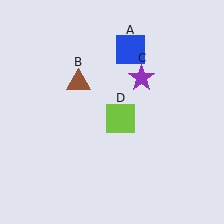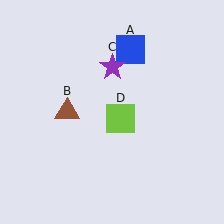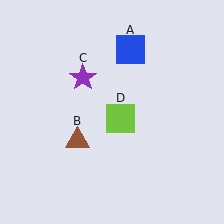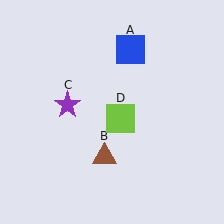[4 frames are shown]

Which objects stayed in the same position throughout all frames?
Blue square (object A) and lime square (object D) remained stationary.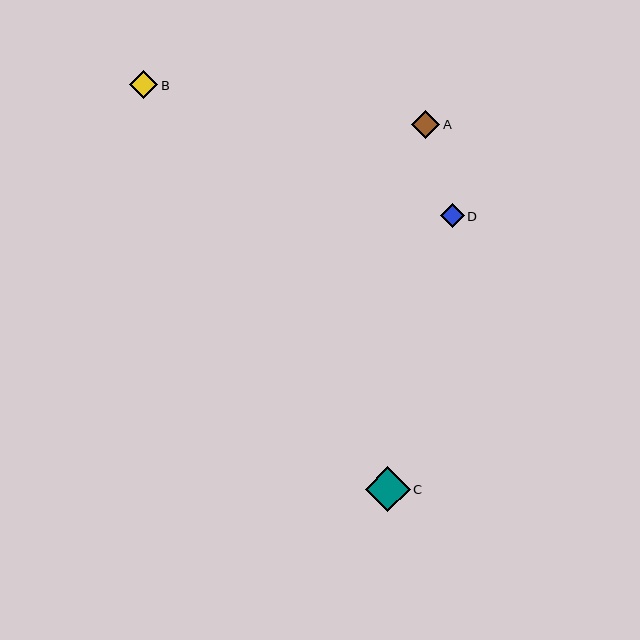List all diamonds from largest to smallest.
From largest to smallest: C, B, A, D.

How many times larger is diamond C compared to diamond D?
Diamond C is approximately 1.9 times the size of diamond D.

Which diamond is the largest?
Diamond C is the largest with a size of approximately 45 pixels.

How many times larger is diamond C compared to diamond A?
Diamond C is approximately 1.6 times the size of diamond A.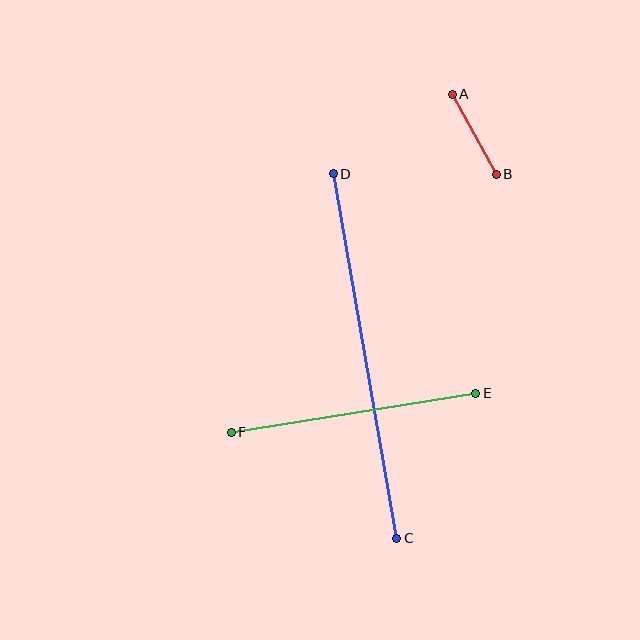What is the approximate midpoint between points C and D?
The midpoint is at approximately (365, 356) pixels.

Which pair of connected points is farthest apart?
Points C and D are farthest apart.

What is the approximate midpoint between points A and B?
The midpoint is at approximately (474, 134) pixels.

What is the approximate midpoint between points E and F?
The midpoint is at approximately (353, 413) pixels.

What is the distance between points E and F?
The distance is approximately 248 pixels.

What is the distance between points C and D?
The distance is approximately 370 pixels.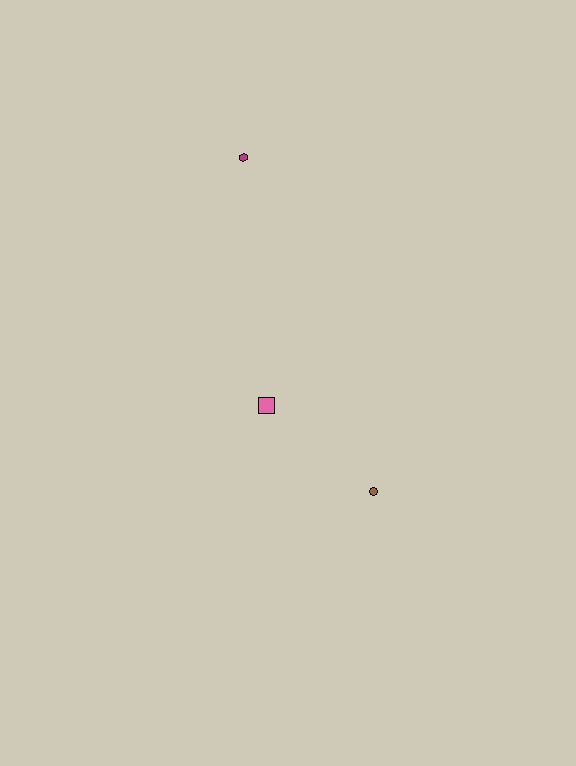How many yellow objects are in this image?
There are no yellow objects.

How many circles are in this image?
There is 1 circle.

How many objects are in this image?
There are 3 objects.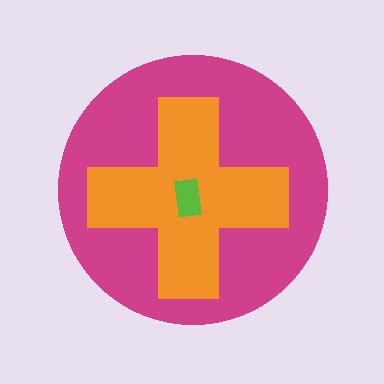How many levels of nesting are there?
3.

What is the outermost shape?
The magenta circle.